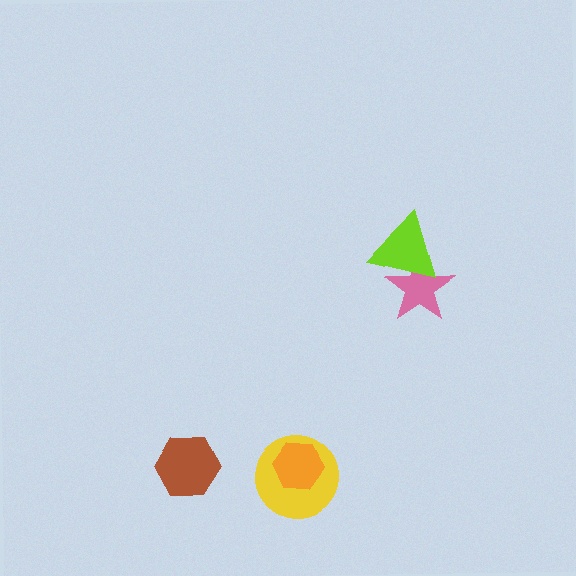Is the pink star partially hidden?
Yes, it is partially covered by another shape.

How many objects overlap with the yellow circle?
1 object overlaps with the yellow circle.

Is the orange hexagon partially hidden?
No, no other shape covers it.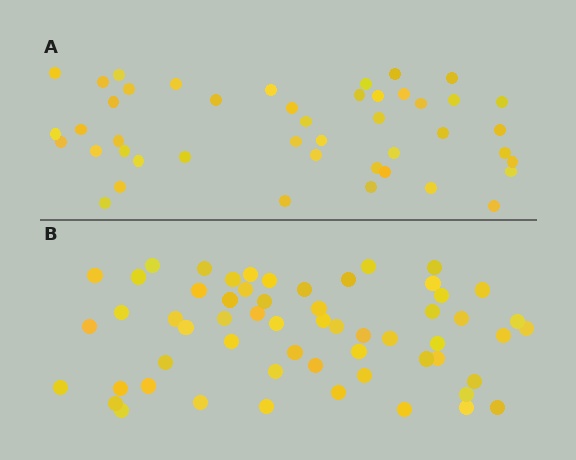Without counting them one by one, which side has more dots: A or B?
Region B (the bottom region) has more dots.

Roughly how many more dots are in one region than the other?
Region B has approximately 15 more dots than region A.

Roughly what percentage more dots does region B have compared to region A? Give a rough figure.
About 30% more.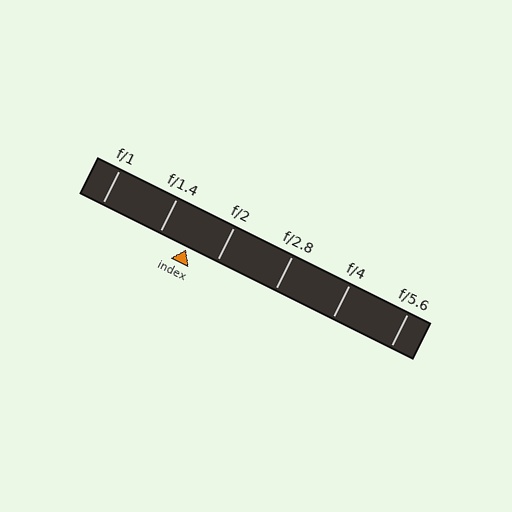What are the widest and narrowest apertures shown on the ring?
The widest aperture shown is f/1 and the narrowest is f/5.6.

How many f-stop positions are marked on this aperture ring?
There are 6 f-stop positions marked.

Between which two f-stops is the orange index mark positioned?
The index mark is between f/1.4 and f/2.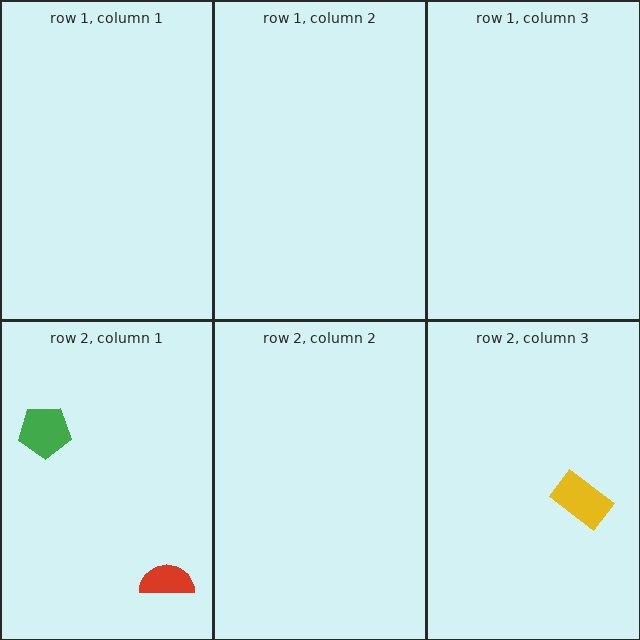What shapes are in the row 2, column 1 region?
The red semicircle, the green pentagon.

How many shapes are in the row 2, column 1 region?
2.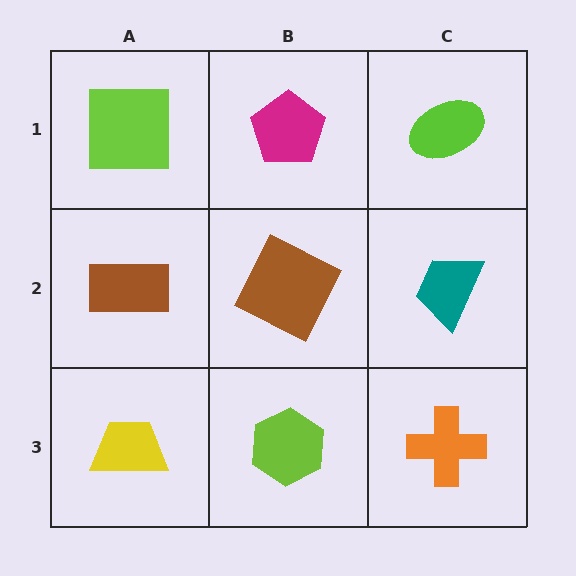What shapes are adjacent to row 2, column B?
A magenta pentagon (row 1, column B), a lime hexagon (row 3, column B), a brown rectangle (row 2, column A), a teal trapezoid (row 2, column C).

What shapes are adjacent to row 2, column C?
A lime ellipse (row 1, column C), an orange cross (row 3, column C), a brown square (row 2, column B).